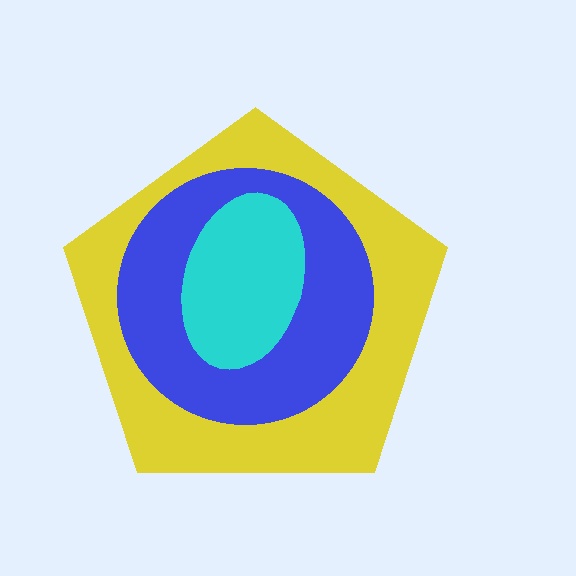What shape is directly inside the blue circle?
The cyan ellipse.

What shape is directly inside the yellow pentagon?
The blue circle.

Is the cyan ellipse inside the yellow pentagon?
Yes.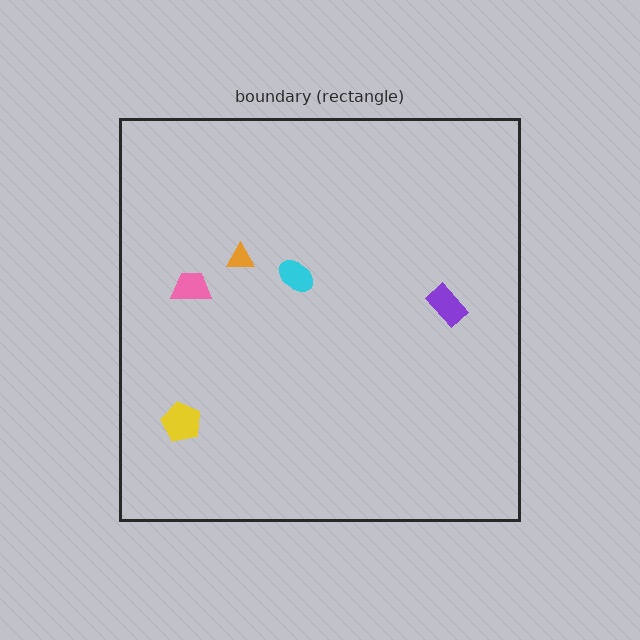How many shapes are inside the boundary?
5 inside, 0 outside.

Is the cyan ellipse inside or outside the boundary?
Inside.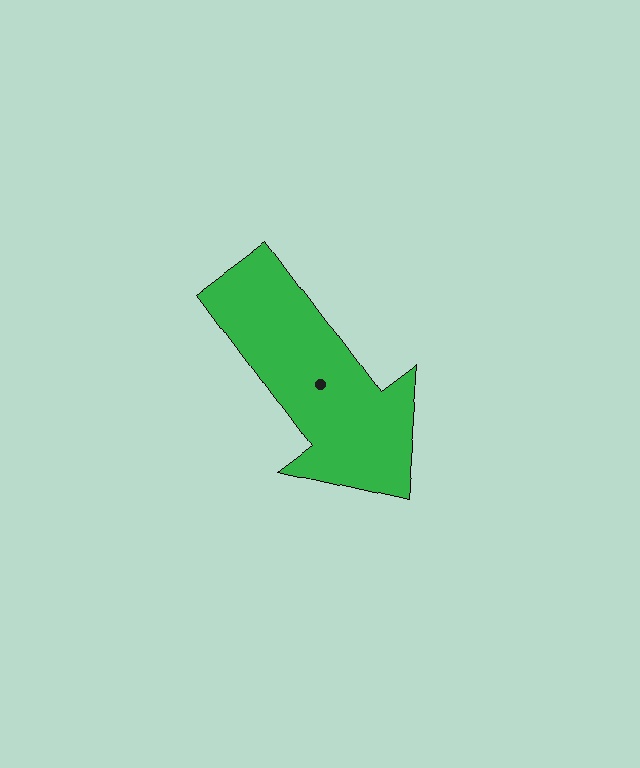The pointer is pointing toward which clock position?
Roughly 5 o'clock.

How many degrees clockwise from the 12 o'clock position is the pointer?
Approximately 144 degrees.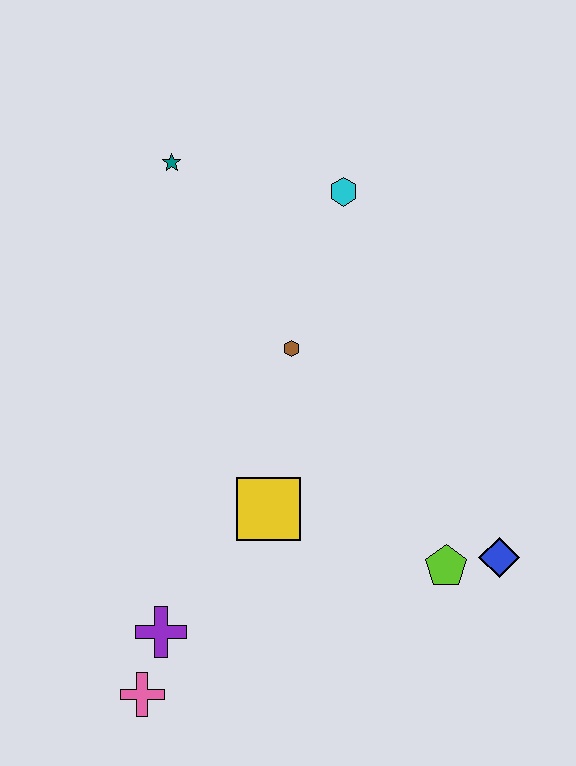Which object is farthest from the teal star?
The pink cross is farthest from the teal star.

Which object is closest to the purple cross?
The pink cross is closest to the purple cross.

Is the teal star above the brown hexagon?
Yes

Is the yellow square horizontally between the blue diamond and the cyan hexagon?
No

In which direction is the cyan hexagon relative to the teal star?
The cyan hexagon is to the right of the teal star.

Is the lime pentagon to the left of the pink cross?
No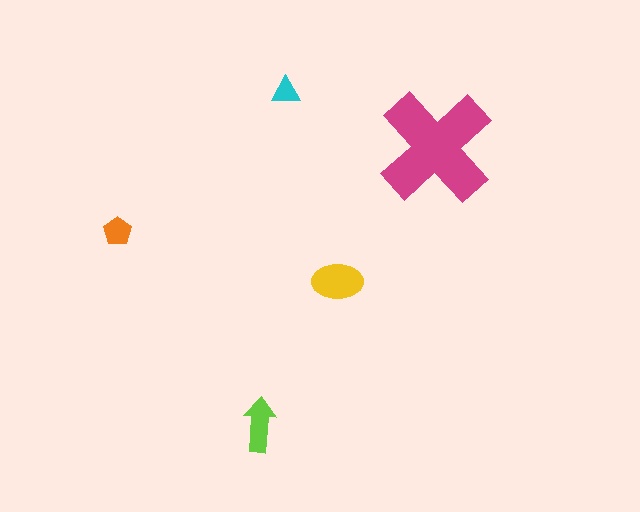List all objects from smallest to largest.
The cyan triangle, the orange pentagon, the lime arrow, the yellow ellipse, the magenta cross.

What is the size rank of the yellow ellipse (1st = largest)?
2nd.